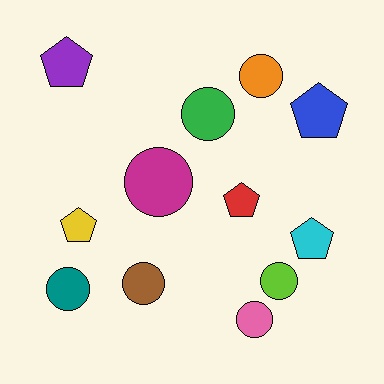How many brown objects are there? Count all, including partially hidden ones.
There is 1 brown object.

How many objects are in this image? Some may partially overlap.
There are 12 objects.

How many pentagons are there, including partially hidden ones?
There are 5 pentagons.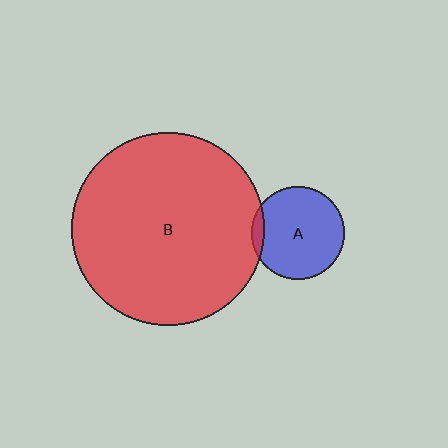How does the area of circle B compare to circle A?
Approximately 4.3 times.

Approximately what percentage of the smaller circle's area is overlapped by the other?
Approximately 5%.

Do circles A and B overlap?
Yes.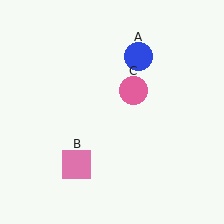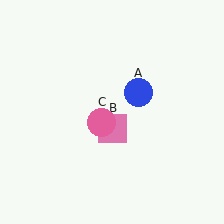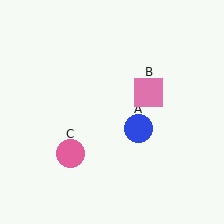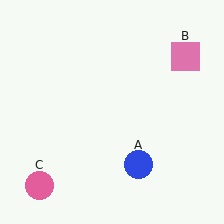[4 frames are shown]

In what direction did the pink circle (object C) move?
The pink circle (object C) moved down and to the left.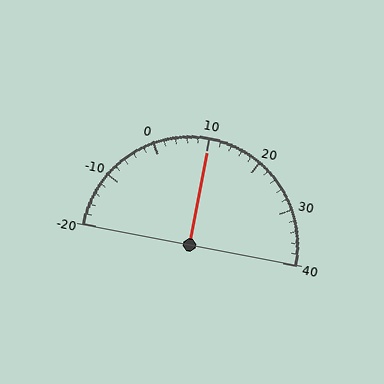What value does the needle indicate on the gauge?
The needle indicates approximately 10.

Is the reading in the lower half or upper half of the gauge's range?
The reading is in the upper half of the range (-20 to 40).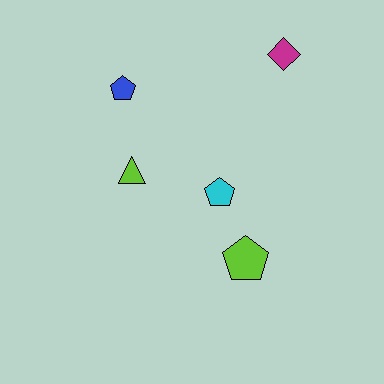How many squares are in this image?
There are no squares.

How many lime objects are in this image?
There are 2 lime objects.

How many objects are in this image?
There are 5 objects.